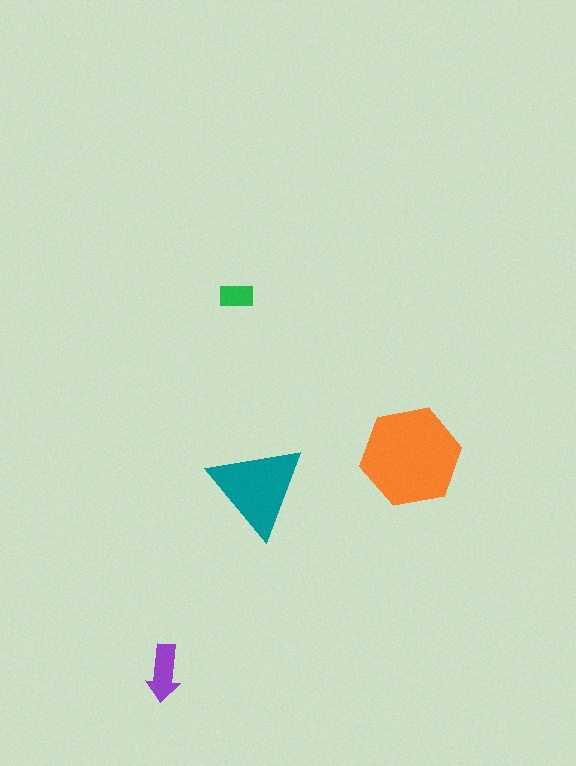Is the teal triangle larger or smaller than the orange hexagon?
Smaller.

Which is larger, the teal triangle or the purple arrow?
The teal triangle.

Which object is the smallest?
The green rectangle.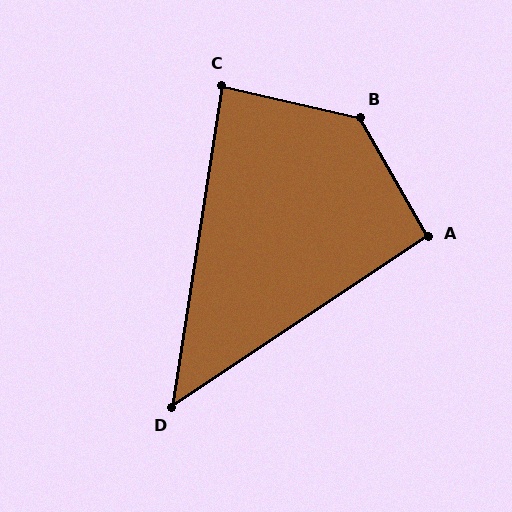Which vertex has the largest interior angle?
B, at approximately 133 degrees.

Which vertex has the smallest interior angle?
D, at approximately 47 degrees.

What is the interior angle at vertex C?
Approximately 86 degrees (approximately right).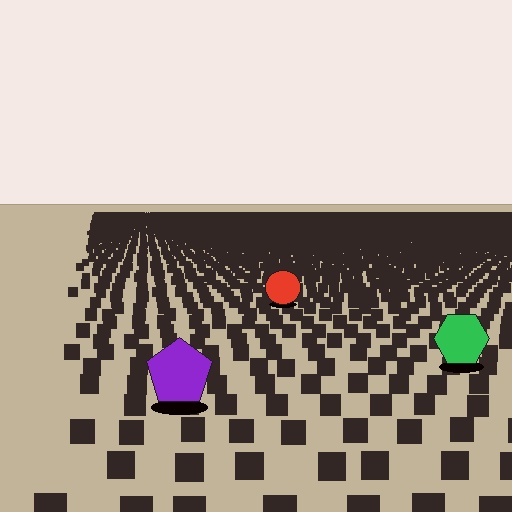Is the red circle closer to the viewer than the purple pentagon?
No. The purple pentagon is closer — you can tell from the texture gradient: the ground texture is coarser near it.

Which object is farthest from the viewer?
The red circle is farthest from the viewer. It appears smaller and the ground texture around it is denser.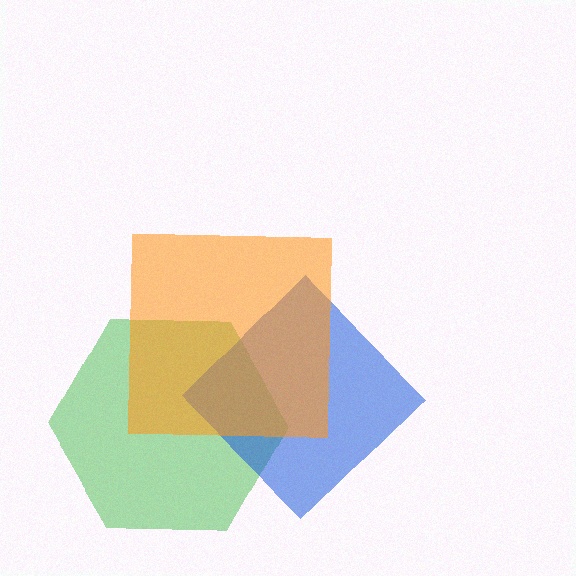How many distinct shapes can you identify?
There are 3 distinct shapes: a green hexagon, a blue diamond, an orange square.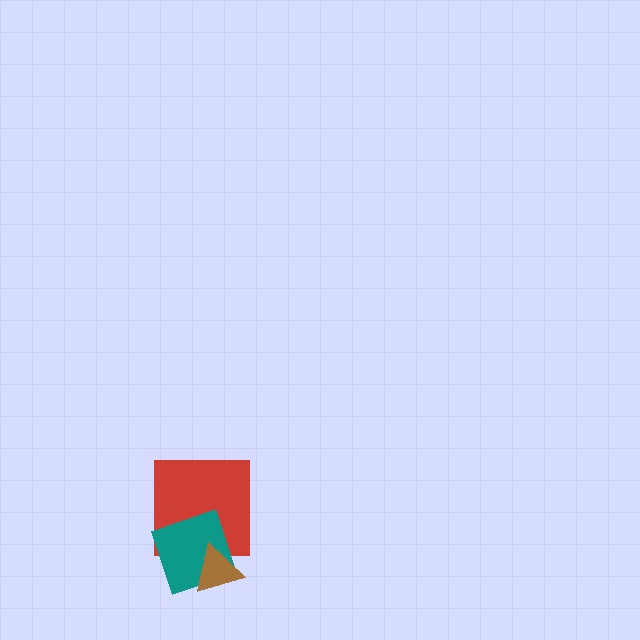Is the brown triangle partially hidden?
No, no other shape covers it.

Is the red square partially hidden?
Yes, it is partially covered by another shape.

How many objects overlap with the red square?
2 objects overlap with the red square.